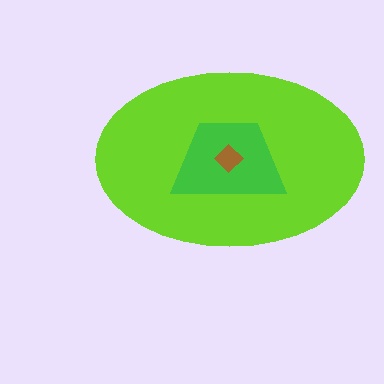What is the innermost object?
The brown diamond.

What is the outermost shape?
The lime ellipse.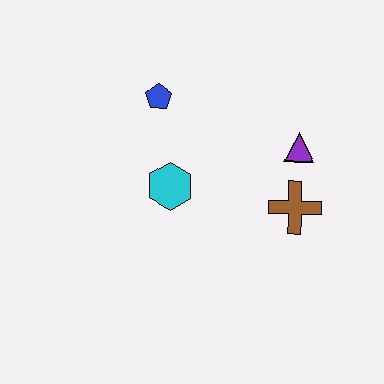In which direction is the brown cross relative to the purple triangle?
The brown cross is below the purple triangle.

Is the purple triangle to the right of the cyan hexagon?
Yes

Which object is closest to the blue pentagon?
The cyan hexagon is closest to the blue pentagon.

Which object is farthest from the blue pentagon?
The brown cross is farthest from the blue pentagon.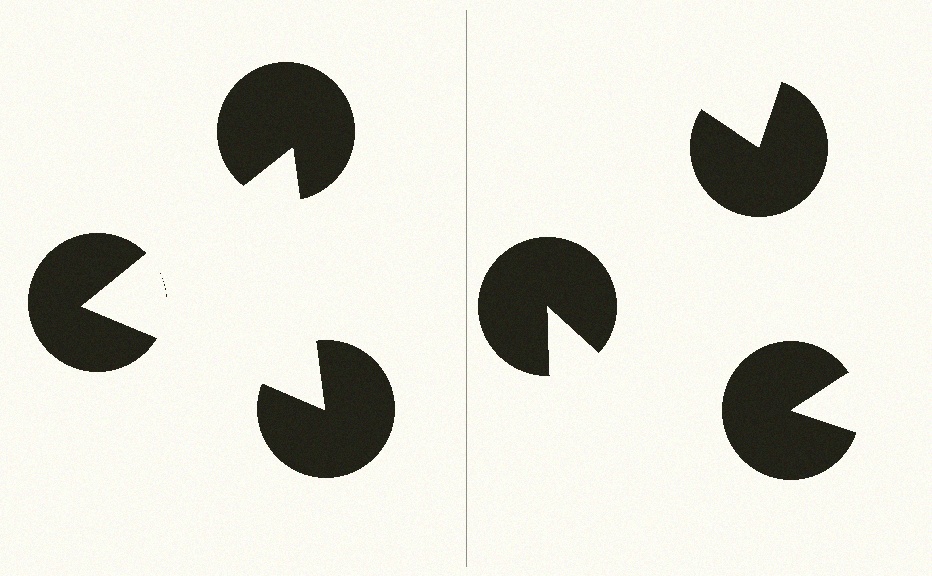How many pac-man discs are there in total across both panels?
6 — 3 on each side.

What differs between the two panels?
The pac-man discs are positioned identically on both sides; only the wedge orientations differ. On the left they align to a triangle; on the right they are misaligned.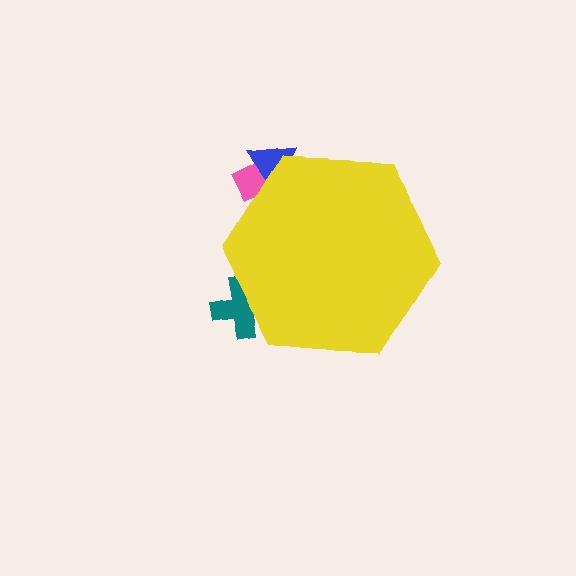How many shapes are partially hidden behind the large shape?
3 shapes are partially hidden.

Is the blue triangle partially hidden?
Yes, the blue triangle is partially hidden behind the yellow hexagon.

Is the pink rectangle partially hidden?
Yes, the pink rectangle is partially hidden behind the yellow hexagon.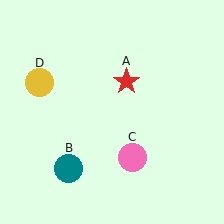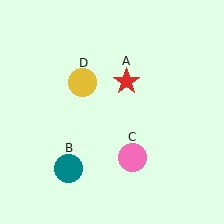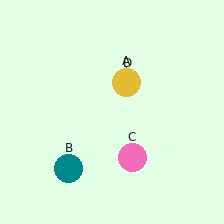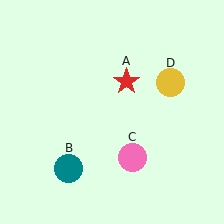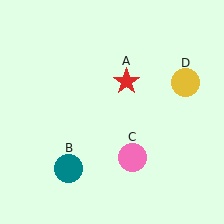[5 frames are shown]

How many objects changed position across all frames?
1 object changed position: yellow circle (object D).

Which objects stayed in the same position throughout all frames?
Red star (object A) and teal circle (object B) and pink circle (object C) remained stationary.